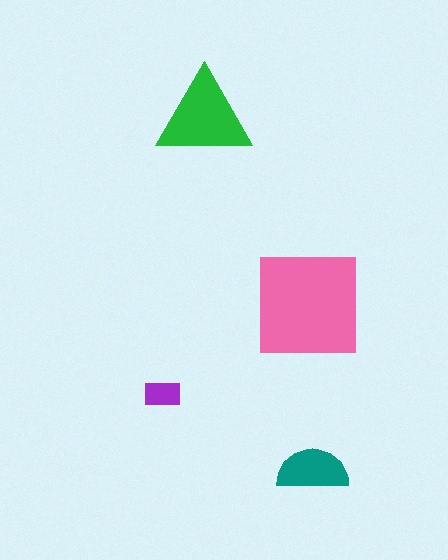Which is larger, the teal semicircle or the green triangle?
The green triangle.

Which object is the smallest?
The purple rectangle.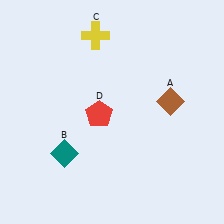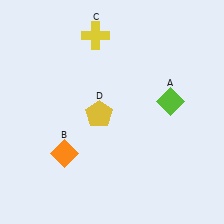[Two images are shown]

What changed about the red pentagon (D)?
In Image 1, D is red. In Image 2, it changed to yellow.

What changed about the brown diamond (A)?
In Image 1, A is brown. In Image 2, it changed to lime.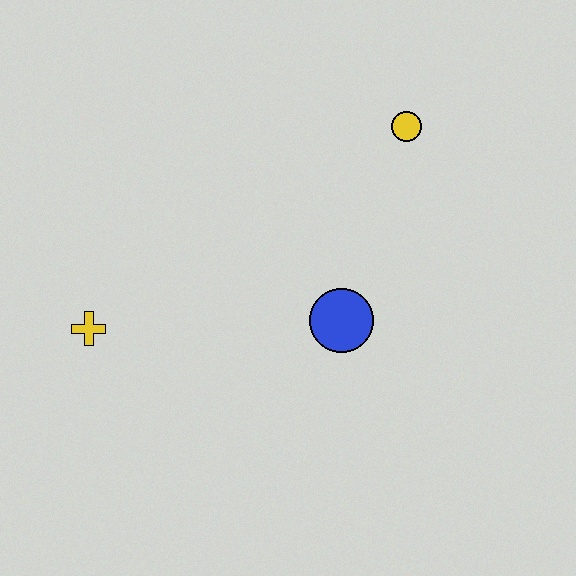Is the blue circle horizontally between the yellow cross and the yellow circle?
Yes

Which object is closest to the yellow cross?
The blue circle is closest to the yellow cross.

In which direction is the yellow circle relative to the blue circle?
The yellow circle is above the blue circle.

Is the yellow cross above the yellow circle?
No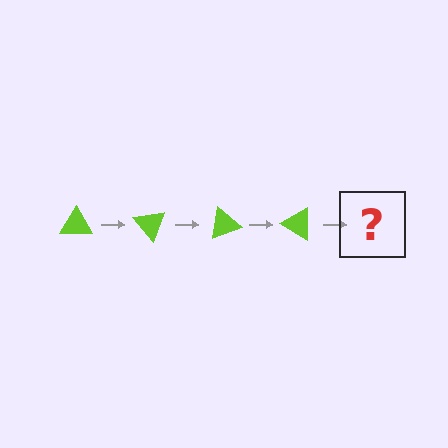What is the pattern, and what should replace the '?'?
The pattern is that the triangle rotates 50 degrees each step. The '?' should be a lime triangle rotated 200 degrees.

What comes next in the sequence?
The next element should be a lime triangle rotated 200 degrees.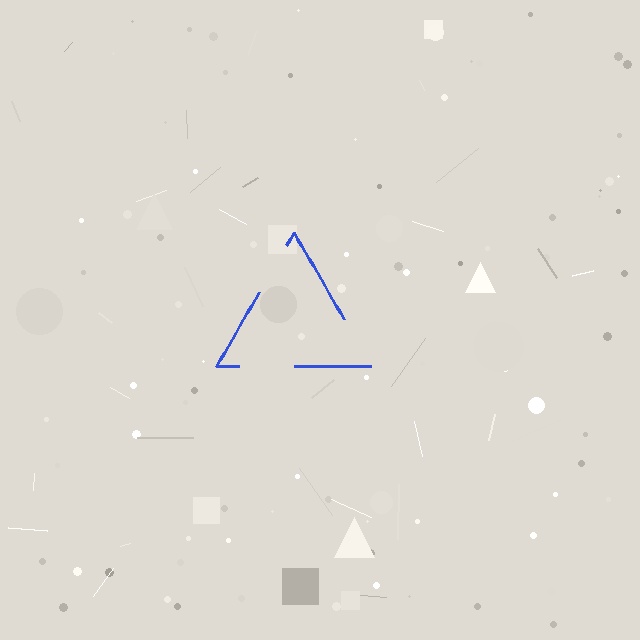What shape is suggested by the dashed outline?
The dashed outline suggests a triangle.